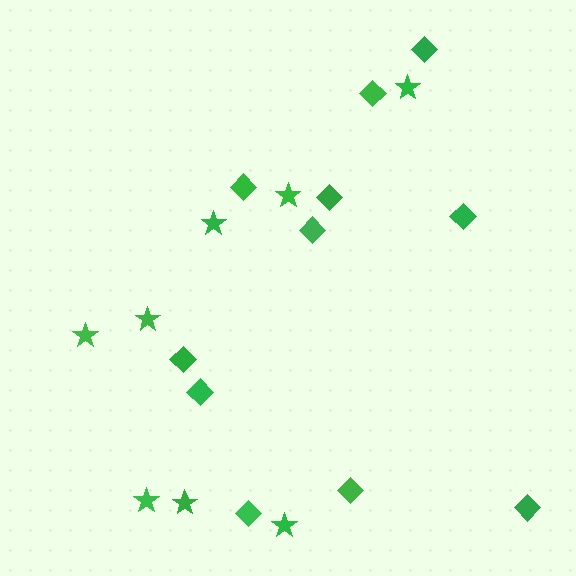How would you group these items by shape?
There are 2 groups: one group of stars (8) and one group of diamonds (11).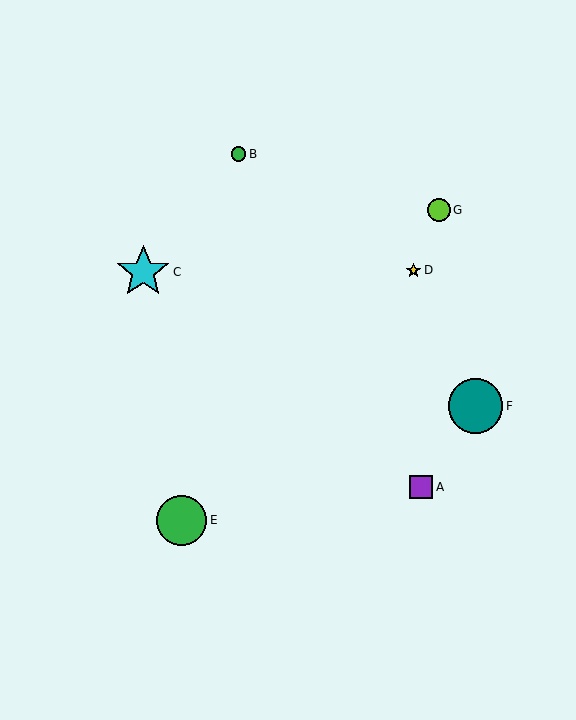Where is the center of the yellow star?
The center of the yellow star is at (413, 270).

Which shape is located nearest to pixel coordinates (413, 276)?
The yellow star (labeled D) at (413, 270) is nearest to that location.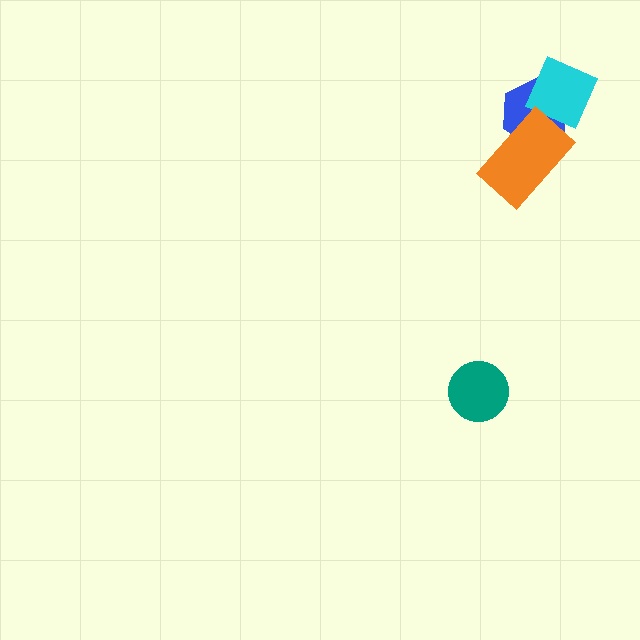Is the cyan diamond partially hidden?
Yes, it is partially covered by another shape.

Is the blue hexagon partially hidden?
Yes, it is partially covered by another shape.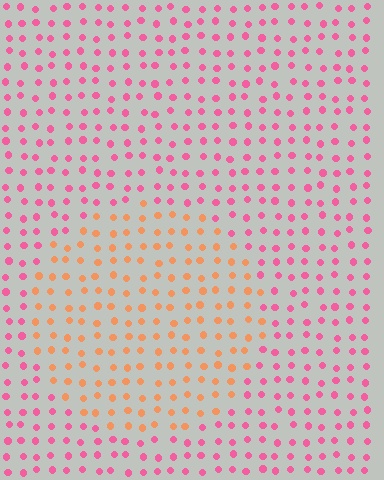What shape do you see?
I see a circle.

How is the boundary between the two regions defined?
The boundary is defined purely by a slight shift in hue (about 49 degrees). Spacing, size, and orientation are identical on both sides.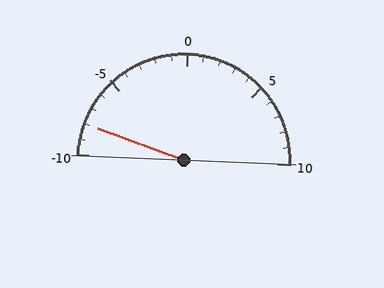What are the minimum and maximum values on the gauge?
The gauge ranges from -10 to 10.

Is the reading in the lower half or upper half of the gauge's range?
The reading is in the lower half of the range (-10 to 10).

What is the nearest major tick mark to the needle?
The nearest major tick mark is -10.